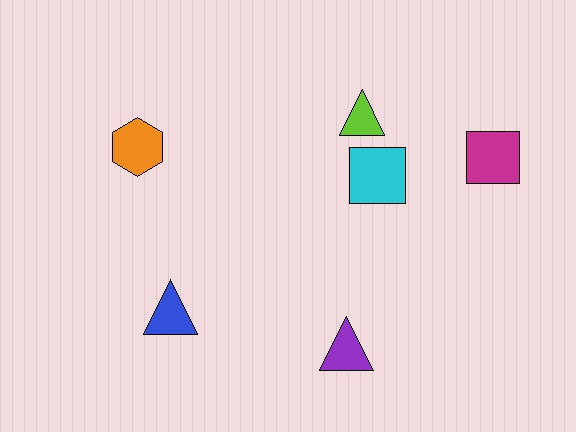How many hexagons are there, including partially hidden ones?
There is 1 hexagon.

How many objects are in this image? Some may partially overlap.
There are 6 objects.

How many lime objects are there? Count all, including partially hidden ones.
There is 1 lime object.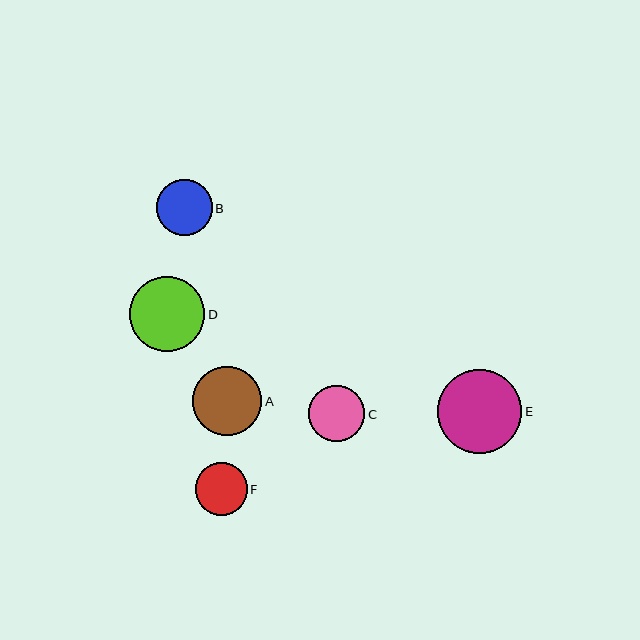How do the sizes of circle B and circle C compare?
Circle B and circle C are approximately the same size.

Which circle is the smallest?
Circle F is the smallest with a size of approximately 52 pixels.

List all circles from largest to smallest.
From largest to smallest: E, D, A, B, C, F.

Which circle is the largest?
Circle E is the largest with a size of approximately 84 pixels.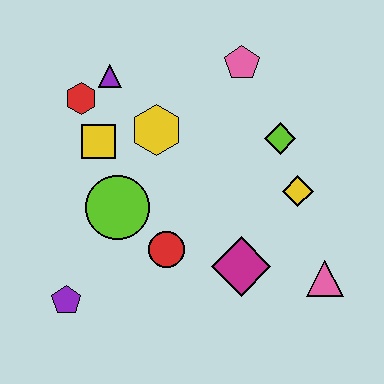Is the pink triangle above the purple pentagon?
Yes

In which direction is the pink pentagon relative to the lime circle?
The pink pentagon is above the lime circle.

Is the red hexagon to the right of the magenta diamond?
No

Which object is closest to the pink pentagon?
The lime diamond is closest to the pink pentagon.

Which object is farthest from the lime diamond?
The purple pentagon is farthest from the lime diamond.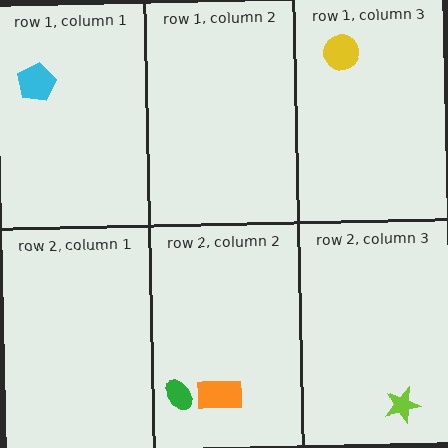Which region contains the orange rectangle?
The row 2, column 2 region.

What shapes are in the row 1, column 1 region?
The cyan pentagon.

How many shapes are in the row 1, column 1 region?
1.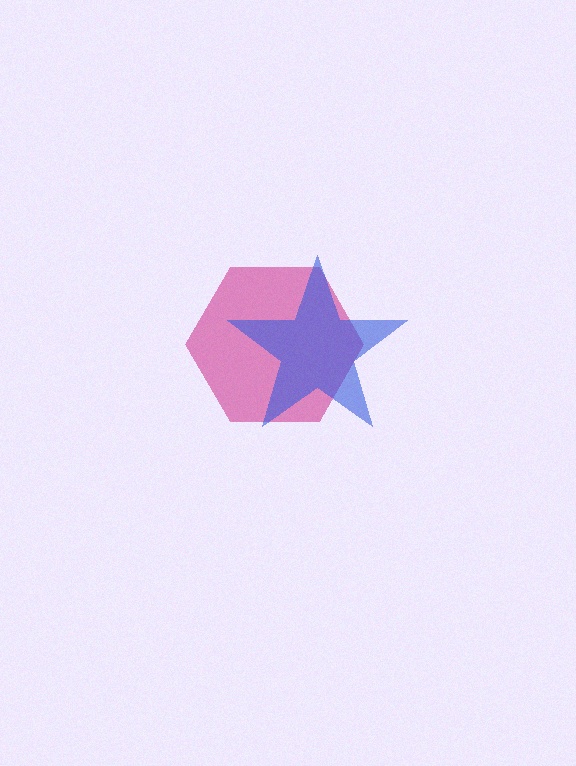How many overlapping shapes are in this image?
There are 2 overlapping shapes in the image.